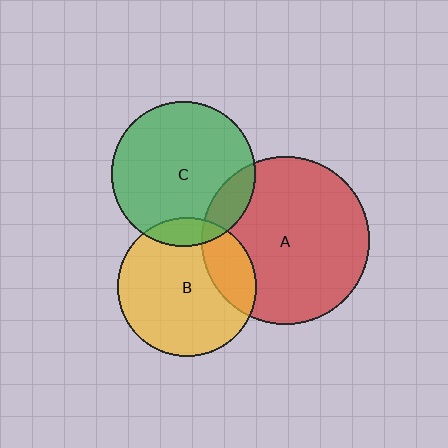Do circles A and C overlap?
Yes.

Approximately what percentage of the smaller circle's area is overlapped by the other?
Approximately 15%.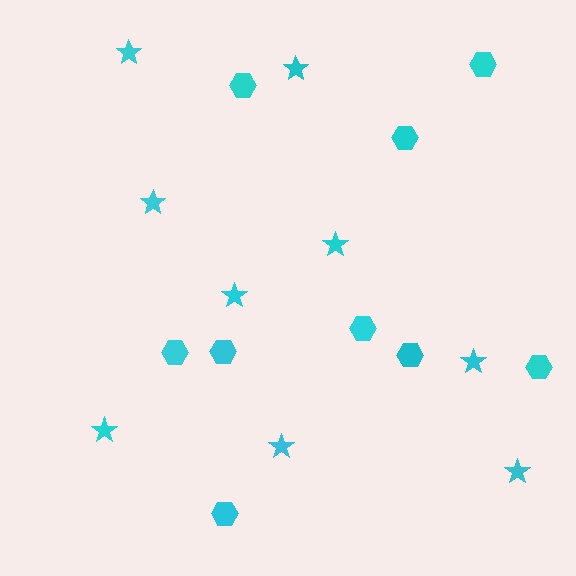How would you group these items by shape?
There are 2 groups: one group of hexagons (9) and one group of stars (9).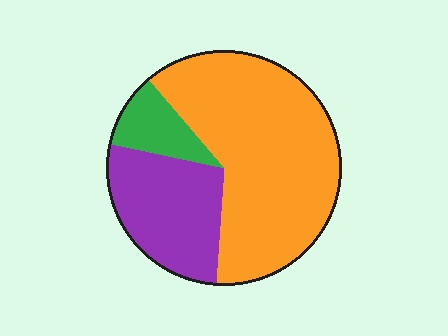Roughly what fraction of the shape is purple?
Purple covers around 25% of the shape.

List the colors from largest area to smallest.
From largest to smallest: orange, purple, green.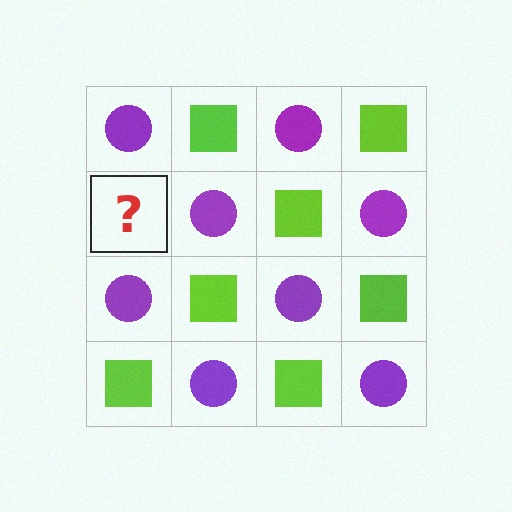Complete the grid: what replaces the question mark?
The question mark should be replaced with a lime square.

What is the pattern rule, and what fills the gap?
The rule is that it alternates purple circle and lime square in a checkerboard pattern. The gap should be filled with a lime square.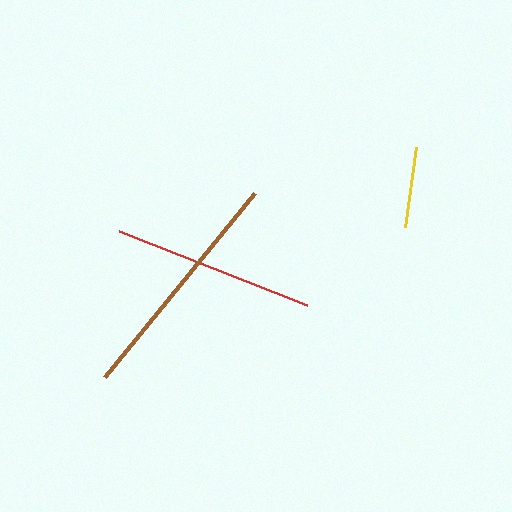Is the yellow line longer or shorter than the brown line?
The brown line is longer than the yellow line.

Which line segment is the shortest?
The yellow line is the shortest at approximately 81 pixels.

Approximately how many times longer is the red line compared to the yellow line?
The red line is approximately 2.5 times the length of the yellow line.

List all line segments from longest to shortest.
From longest to shortest: brown, red, yellow.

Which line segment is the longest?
The brown line is the longest at approximately 237 pixels.